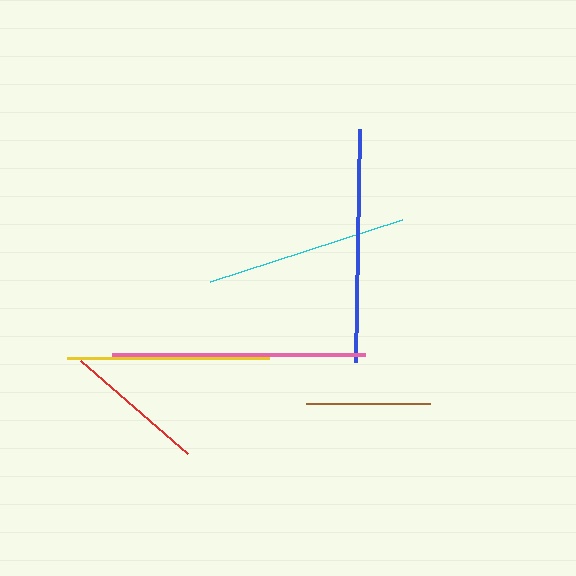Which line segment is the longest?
The pink line is the longest at approximately 253 pixels.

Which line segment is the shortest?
The brown line is the shortest at approximately 124 pixels.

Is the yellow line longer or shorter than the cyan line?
The yellow line is longer than the cyan line.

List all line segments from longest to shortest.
From longest to shortest: pink, blue, yellow, cyan, red, brown.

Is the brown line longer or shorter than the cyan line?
The cyan line is longer than the brown line.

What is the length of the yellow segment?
The yellow segment is approximately 202 pixels long.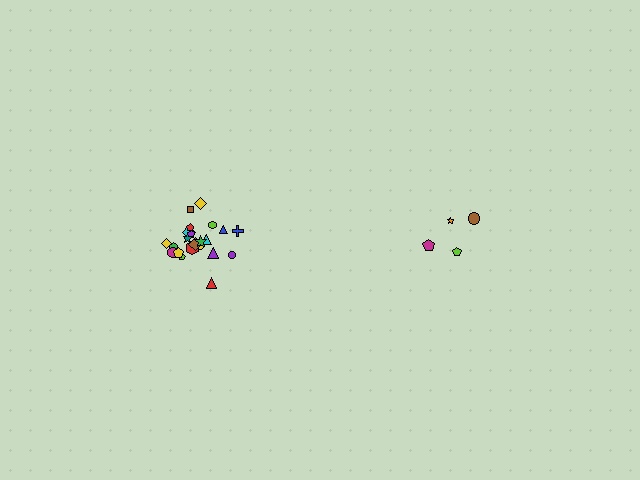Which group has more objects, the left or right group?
The left group.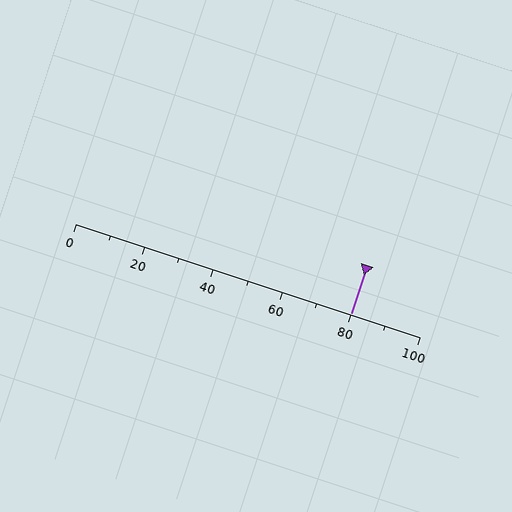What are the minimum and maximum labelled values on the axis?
The axis runs from 0 to 100.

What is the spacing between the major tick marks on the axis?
The major ticks are spaced 20 apart.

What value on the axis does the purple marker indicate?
The marker indicates approximately 80.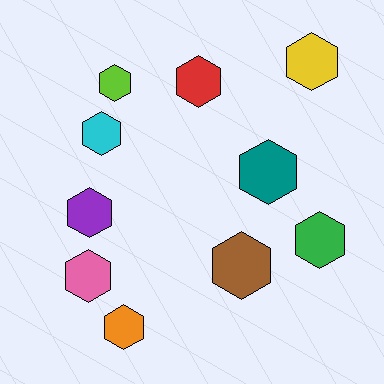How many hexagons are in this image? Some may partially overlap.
There are 10 hexagons.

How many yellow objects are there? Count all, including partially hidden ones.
There is 1 yellow object.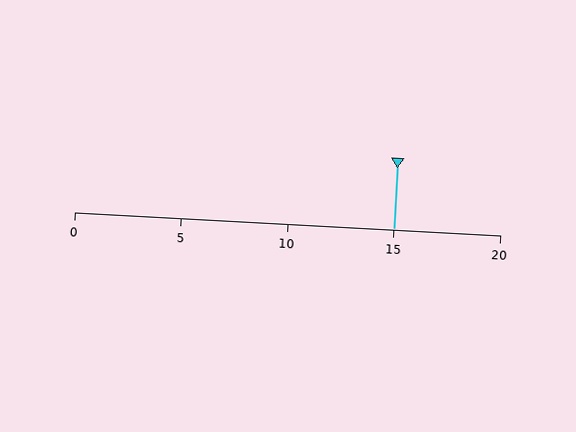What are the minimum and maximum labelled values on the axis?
The axis runs from 0 to 20.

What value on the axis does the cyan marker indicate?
The marker indicates approximately 15.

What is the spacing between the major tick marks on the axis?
The major ticks are spaced 5 apart.